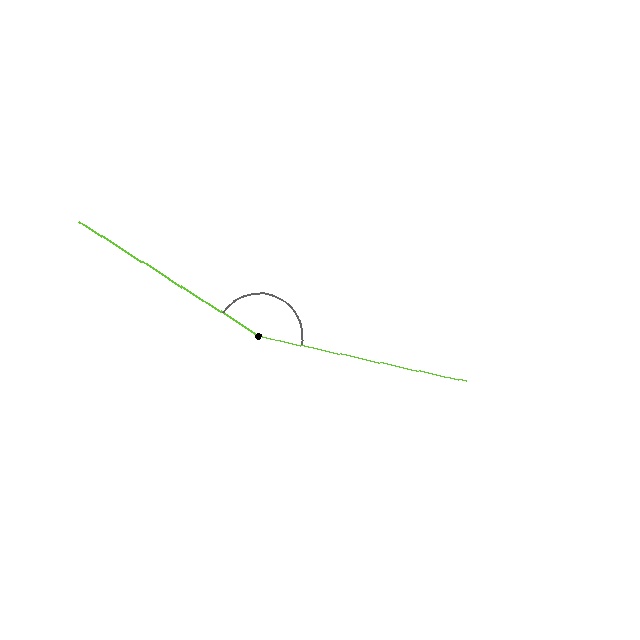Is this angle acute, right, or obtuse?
It is obtuse.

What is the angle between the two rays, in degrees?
Approximately 160 degrees.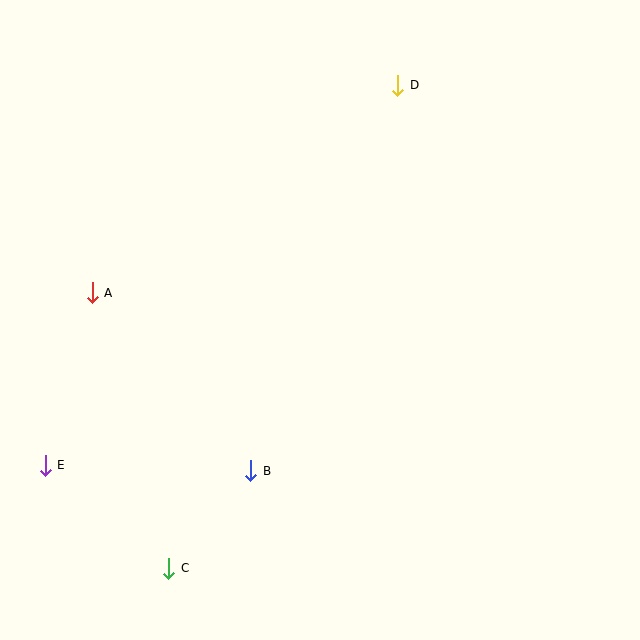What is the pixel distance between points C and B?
The distance between C and B is 127 pixels.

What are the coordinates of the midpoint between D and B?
The midpoint between D and B is at (324, 278).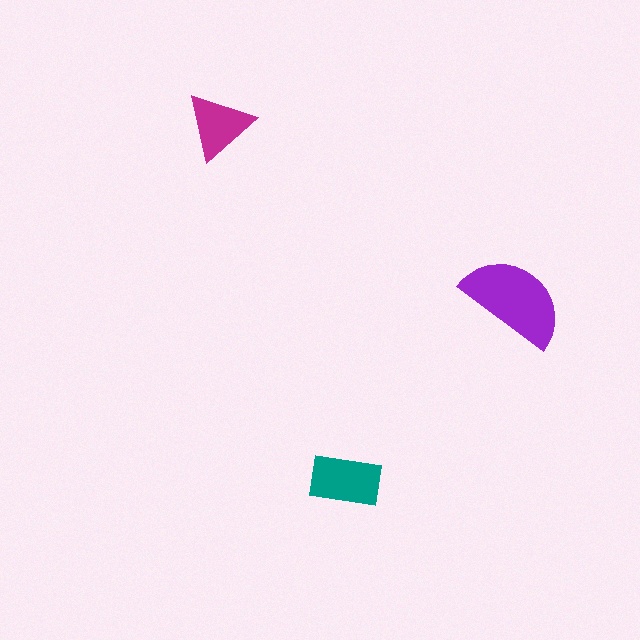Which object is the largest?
The purple semicircle.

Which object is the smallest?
The magenta triangle.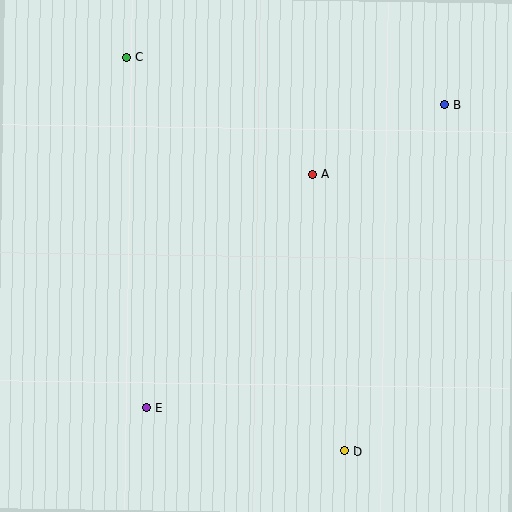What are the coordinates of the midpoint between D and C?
The midpoint between D and C is at (236, 254).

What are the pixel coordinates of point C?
Point C is at (127, 58).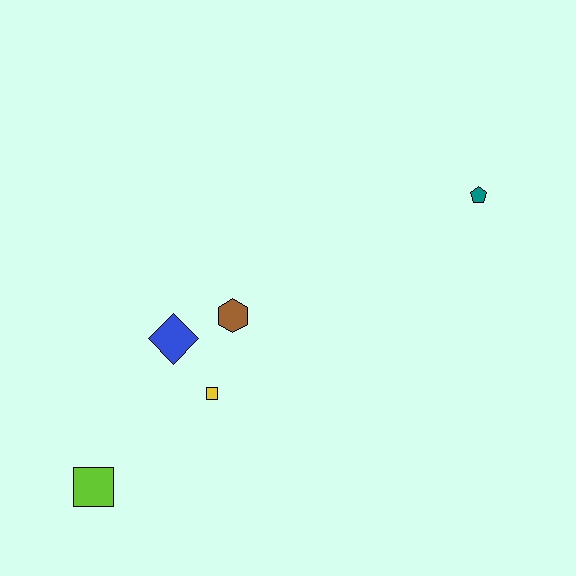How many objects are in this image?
There are 5 objects.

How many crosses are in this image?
There are no crosses.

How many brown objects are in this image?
There is 1 brown object.